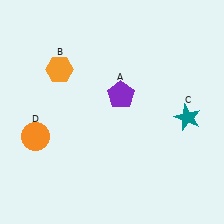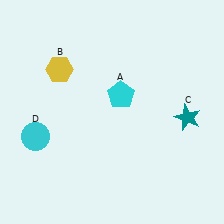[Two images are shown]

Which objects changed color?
A changed from purple to cyan. B changed from orange to yellow. D changed from orange to cyan.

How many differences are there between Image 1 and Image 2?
There are 3 differences between the two images.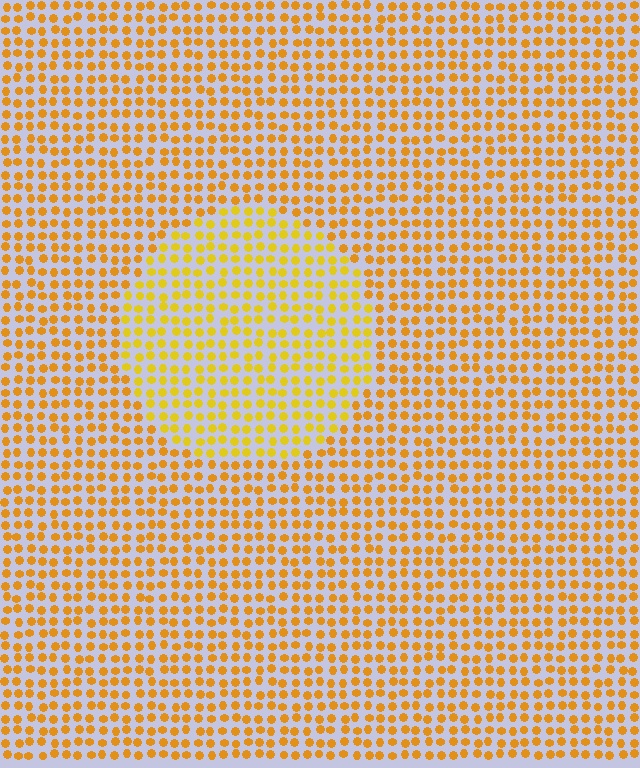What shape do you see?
I see a circle.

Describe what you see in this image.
The image is filled with small orange elements in a uniform arrangement. A circle-shaped region is visible where the elements are tinted to a slightly different hue, forming a subtle color boundary.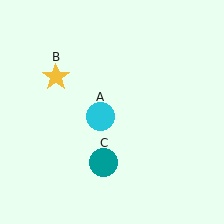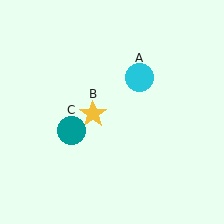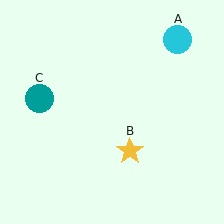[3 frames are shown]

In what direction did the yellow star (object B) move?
The yellow star (object B) moved down and to the right.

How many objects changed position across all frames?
3 objects changed position: cyan circle (object A), yellow star (object B), teal circle (object C).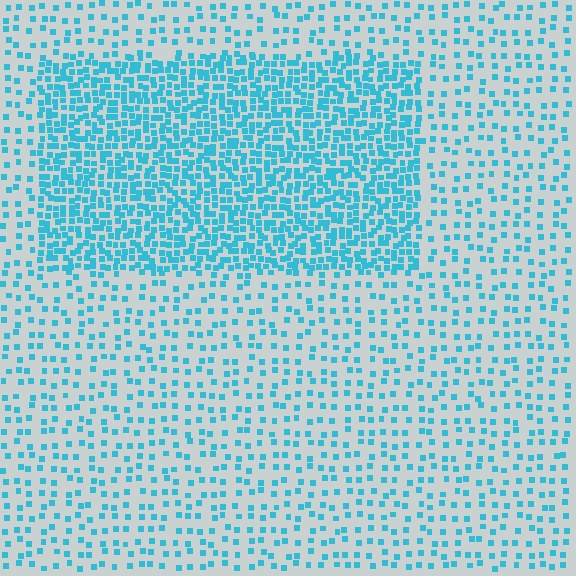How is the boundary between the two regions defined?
The boundary is defined by a change in element density (approximately 2.6x ratio). All elements are the same color, size, and shape.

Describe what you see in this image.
The image contains small cyan elements arranged at two different densities. A rectangle-shaped region is visible where the elements are more densely packed than the surrounding area.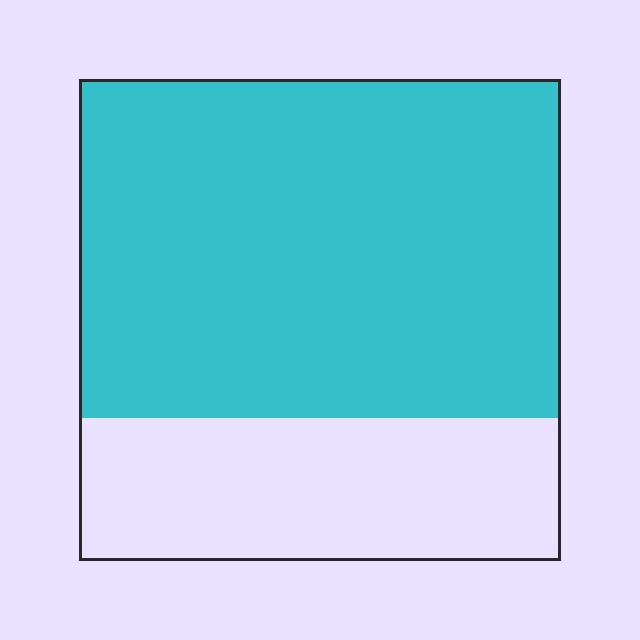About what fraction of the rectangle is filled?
About two thirds (2/3).